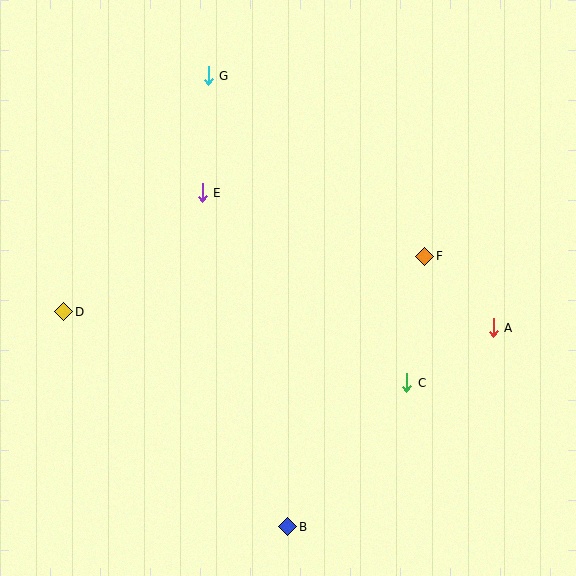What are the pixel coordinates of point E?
Point E is at (202, 193).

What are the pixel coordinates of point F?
Point F is at (425, 256).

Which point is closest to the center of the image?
Point E at (202, 193) is closest to the center.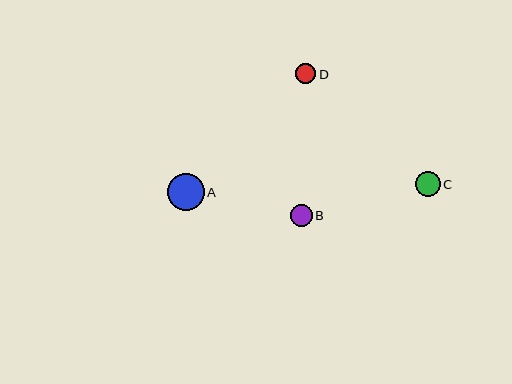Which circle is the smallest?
Circle D is the smallest with a size of approximately 20 pixels.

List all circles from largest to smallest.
From largest to smallest: A, C, B, D.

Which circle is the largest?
Circle A is the largest with a size of approximately 37 pixels.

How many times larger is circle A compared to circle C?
Circle A is approximately 1.5 times the size of circle C.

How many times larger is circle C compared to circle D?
Circle C is approximately 1.2 times the size of circle D.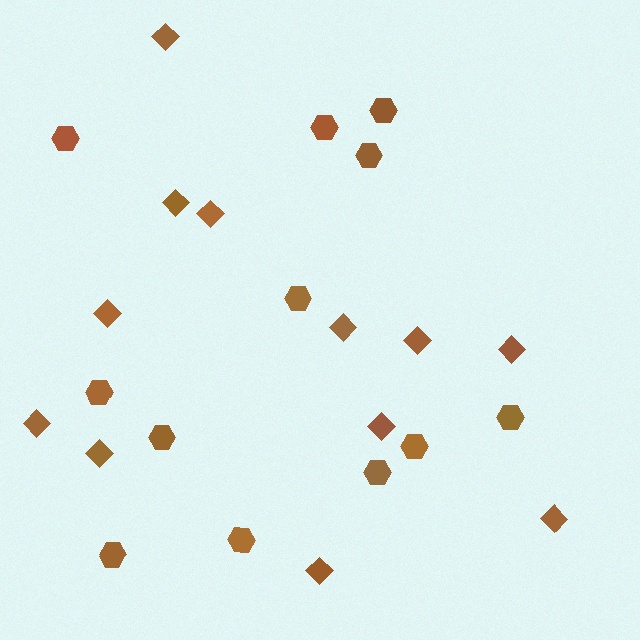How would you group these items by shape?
There are 2 groups: one group of hexagons (12) and one group of diamonds (12).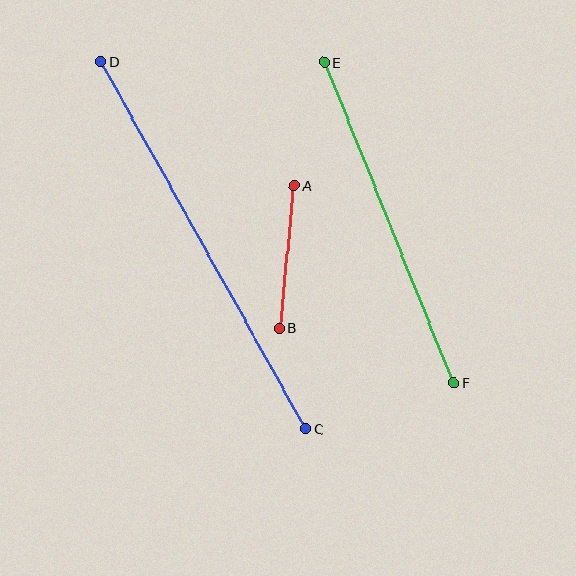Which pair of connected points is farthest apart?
Points C and D are farthest apart.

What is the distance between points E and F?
The distance is approximately 345 pixels.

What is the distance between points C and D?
The distance is approximately 420 pixels.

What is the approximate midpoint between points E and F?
The midpoint is at approximately (389, 223) pixels.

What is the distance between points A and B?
The distance is approximately 143 pixels.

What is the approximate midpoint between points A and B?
The midpoint is at approximately (287, 257) pixels.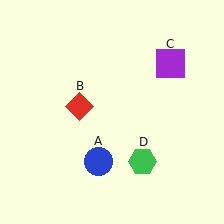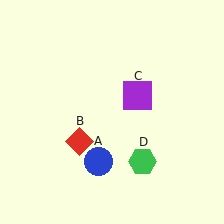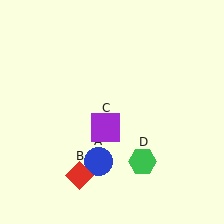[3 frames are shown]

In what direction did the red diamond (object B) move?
The red diamond (object B) moved down.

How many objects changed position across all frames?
2 objects changed position: red diamond (object B), purple square (object C).